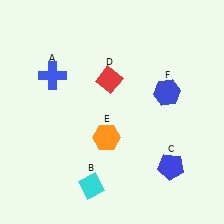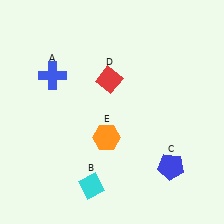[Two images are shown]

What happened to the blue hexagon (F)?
The blue hexagon (F) was removed in Image 2. It was in the top-right area of Image 1.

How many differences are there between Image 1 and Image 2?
There is 1 difference between the two images.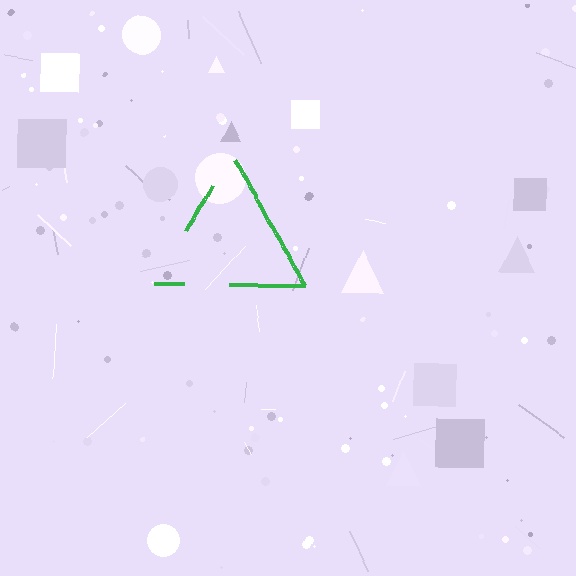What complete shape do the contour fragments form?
The contour fragments form a triangle.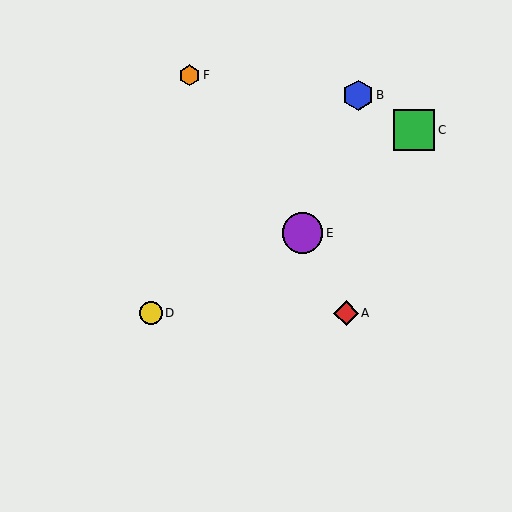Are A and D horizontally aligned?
Yes, both are at y≈313.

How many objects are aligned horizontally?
2 objects (A, D) are aligned horizontally.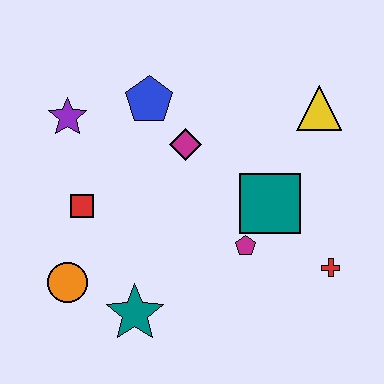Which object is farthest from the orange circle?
The yellow triangle is farthest from the orange circle.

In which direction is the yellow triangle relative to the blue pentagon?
The yellow triangle is to the right of the blue pentagon.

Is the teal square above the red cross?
Yes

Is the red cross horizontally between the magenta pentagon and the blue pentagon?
No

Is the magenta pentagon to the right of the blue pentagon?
Yes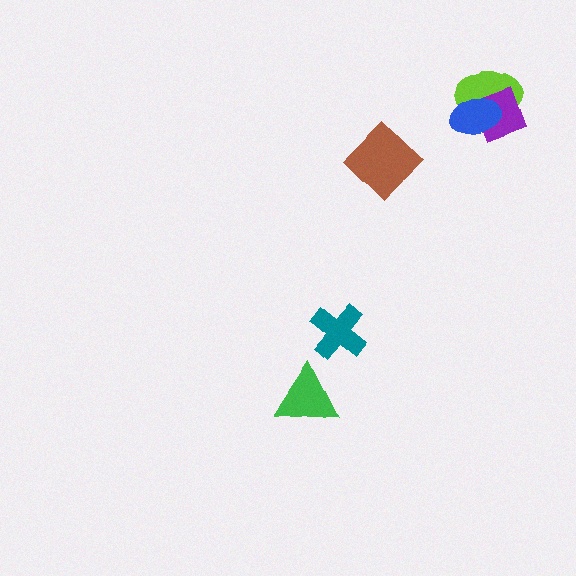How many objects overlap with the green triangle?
0 objects overlap with the green triangle.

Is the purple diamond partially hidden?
Yes, it is partially covered by another shape.